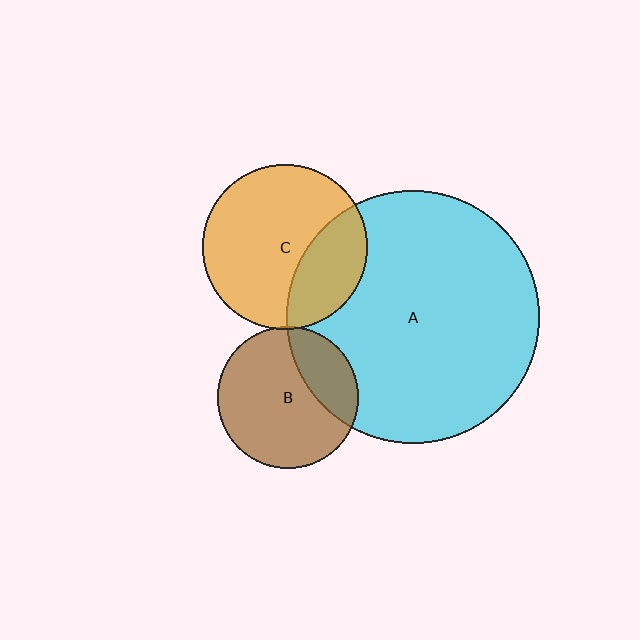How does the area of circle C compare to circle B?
Approximately 1.4 times.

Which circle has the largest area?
Circle A (cyan).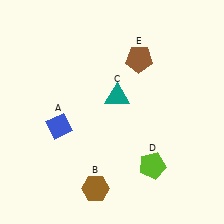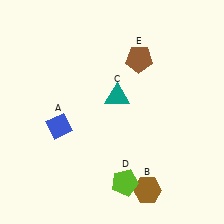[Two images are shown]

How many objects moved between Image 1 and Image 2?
2 objects moved between the two images.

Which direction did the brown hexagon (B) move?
The brown hexagon (B) moved right.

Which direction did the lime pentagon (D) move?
The lime pentagon (D) moved left.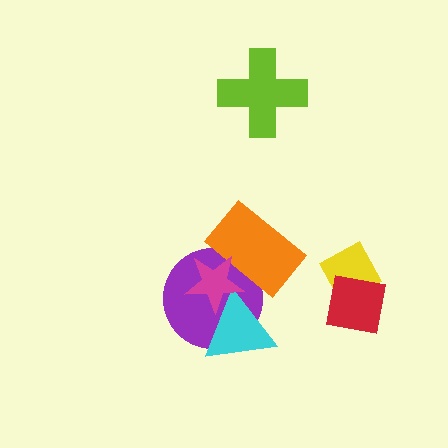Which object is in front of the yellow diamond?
The red square is in front of the yellow diamond.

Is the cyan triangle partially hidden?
Yes, it is partially covered by another shape.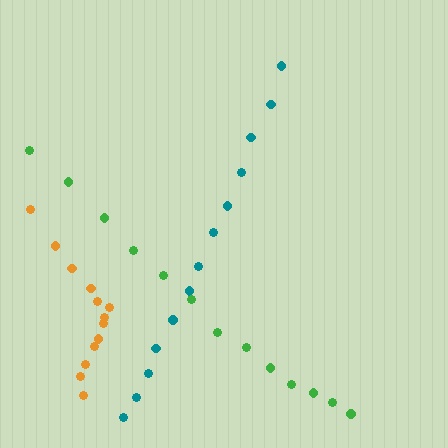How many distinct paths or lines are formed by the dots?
There are 3 distinct paths.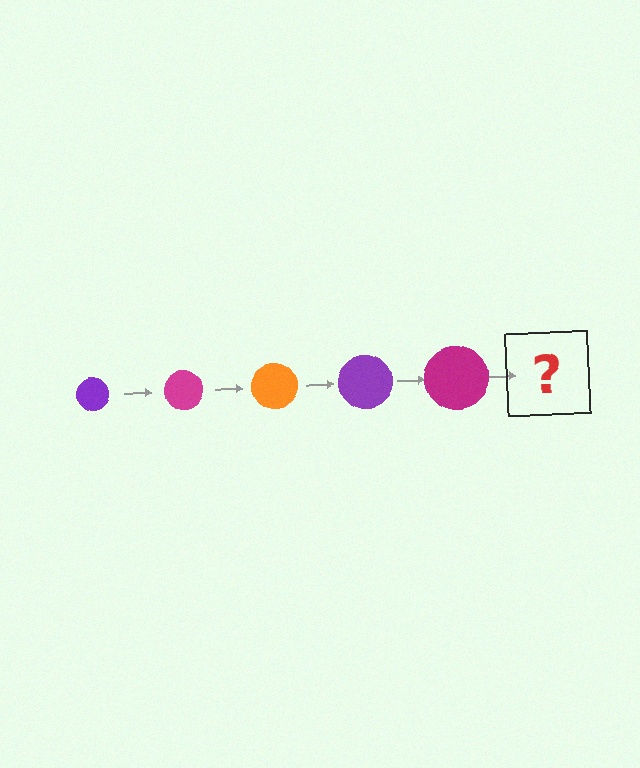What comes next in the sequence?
The next element should be an orange circle, larger than the previous one.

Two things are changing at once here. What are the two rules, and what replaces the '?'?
The two rules are that the circle grows larger each step and the color cycles through purple, magenta, and orange. The '?' should be an orange circle, larger than the previous one.